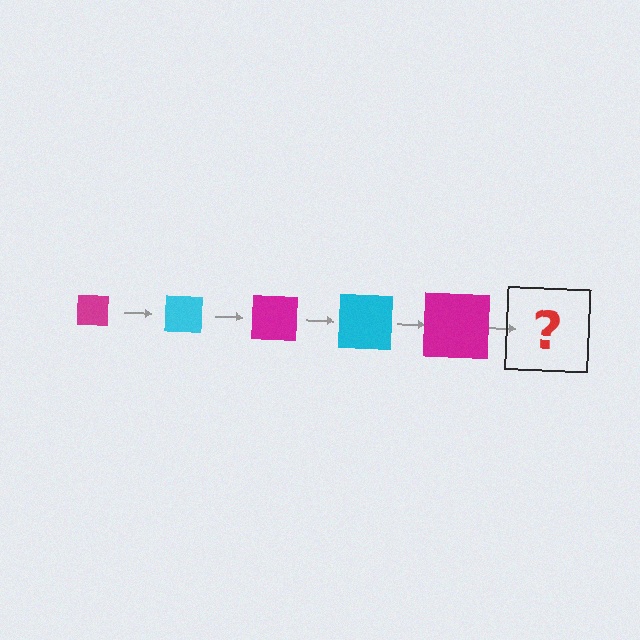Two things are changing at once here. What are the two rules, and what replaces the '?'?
The two rules are that the square grows larger each step and the color cycles through magenta and cyan. The '?' should be a cyan square, larger than the previous one.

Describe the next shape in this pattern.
It should be a cyan square, larger than the previous one.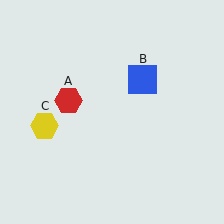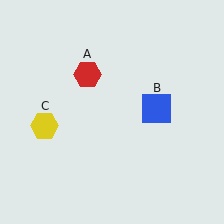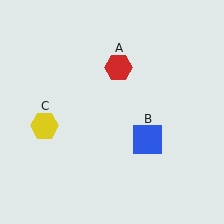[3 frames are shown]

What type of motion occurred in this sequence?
The red hexagon (object A), blue square (object B) rotated clockwise around the center of the scene.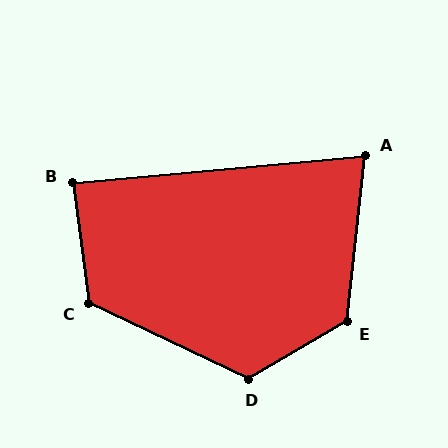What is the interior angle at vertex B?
Approximately 88 degrees (approximately right).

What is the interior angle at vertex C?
Approximately 123 degrees (obtuse).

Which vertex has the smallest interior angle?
A, at approximately 79 degrees.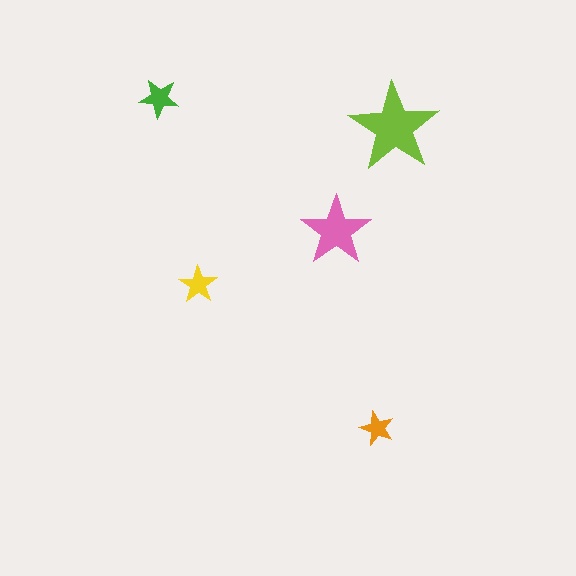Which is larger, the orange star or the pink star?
The pink one.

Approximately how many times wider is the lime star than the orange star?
About 2.5 times wider.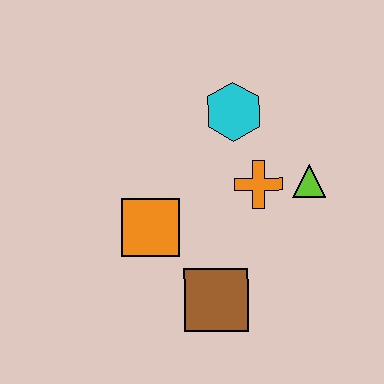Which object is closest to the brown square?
The orange square is closest to the brown square.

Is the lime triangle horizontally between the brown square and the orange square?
No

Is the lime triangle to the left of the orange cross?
No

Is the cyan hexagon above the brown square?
Yes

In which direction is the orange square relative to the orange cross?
The orange square is to the left of the orange cross.